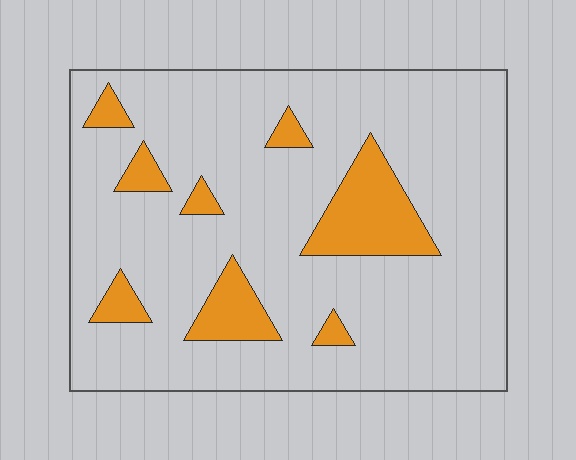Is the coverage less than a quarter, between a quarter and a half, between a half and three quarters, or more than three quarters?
Less than a quarter.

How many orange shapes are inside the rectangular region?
8.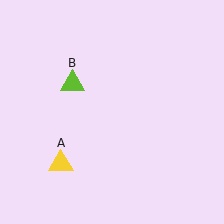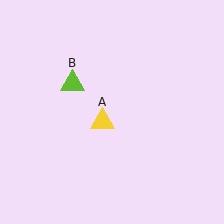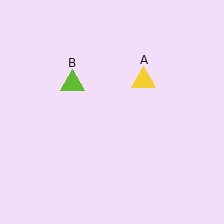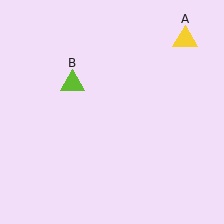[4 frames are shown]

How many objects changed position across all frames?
1 object changed position: yellow triangle (object A).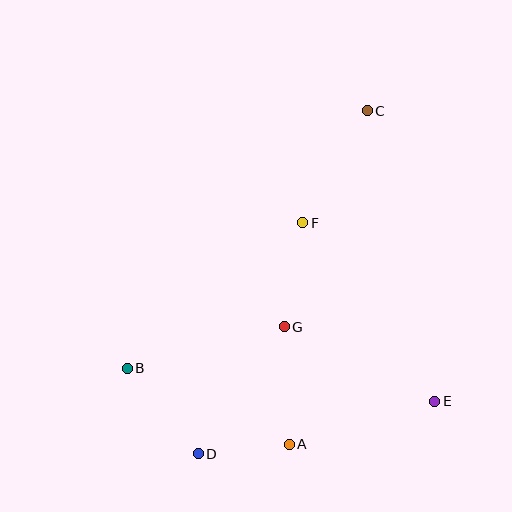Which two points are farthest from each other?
Points C and D are farthest from each other.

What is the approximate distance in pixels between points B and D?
The distance between B and D is approximately 111 pixels.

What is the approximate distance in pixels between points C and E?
The distance between C and E is approximately 298 pixels.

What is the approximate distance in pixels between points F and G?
The distance between F and G is approximately 106 pixels.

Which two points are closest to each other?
Points A and D are closest to each other.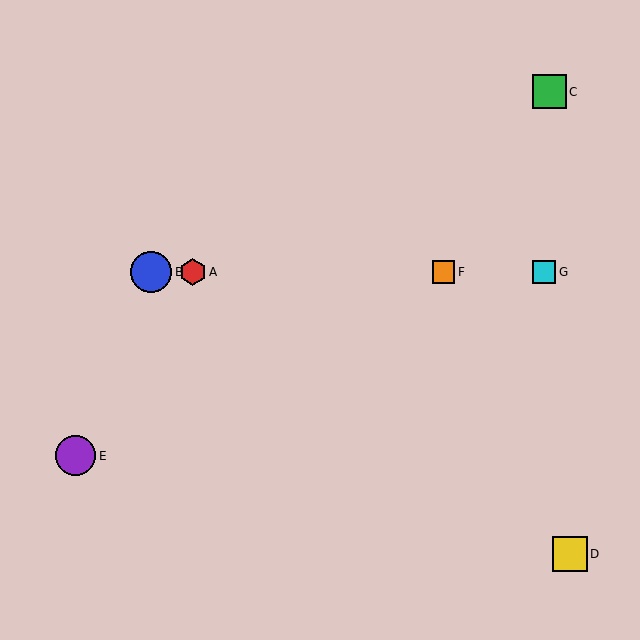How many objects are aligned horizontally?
4 objects (A, B, F, G) are aligned horizontally.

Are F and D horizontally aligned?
No, F is at y≈272 and D is at y≈554.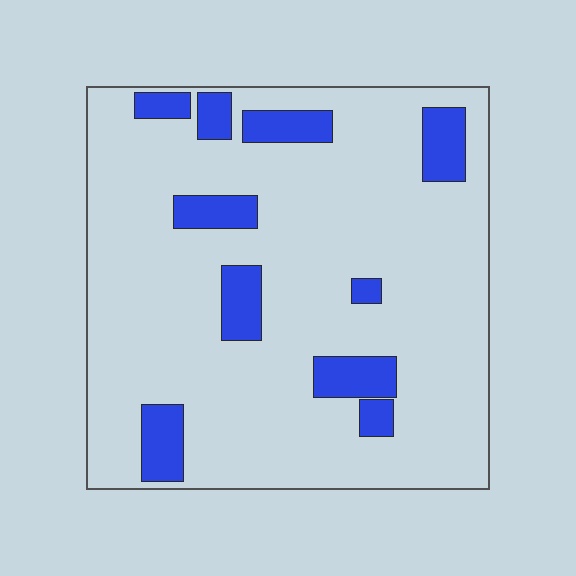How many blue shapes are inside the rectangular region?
10.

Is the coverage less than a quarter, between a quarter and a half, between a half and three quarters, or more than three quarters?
Less than a quarter.